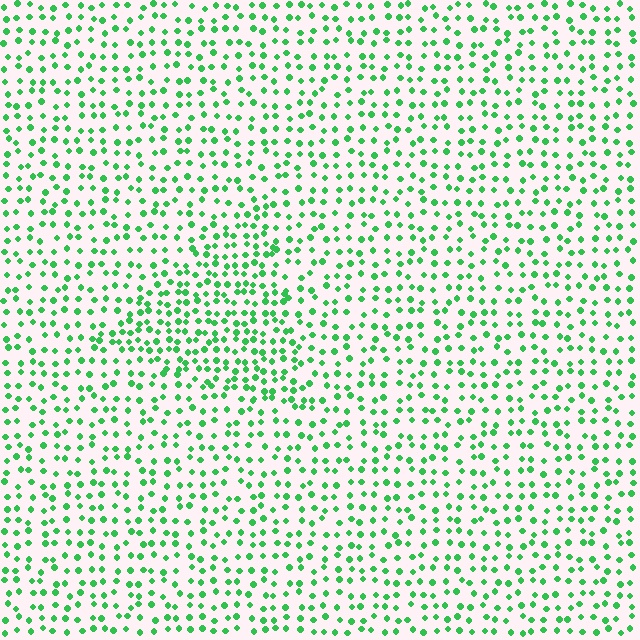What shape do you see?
I see a triangle.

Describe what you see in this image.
The image contains small green elements arranged at two different densities. A triangle-shaped region is visible where the elements are more densely packed than the surrounding area.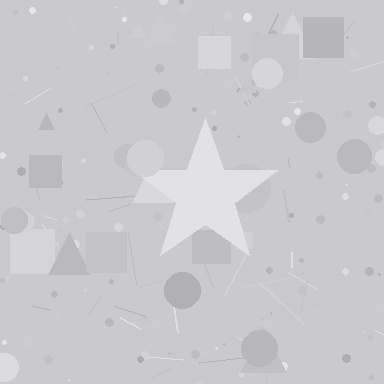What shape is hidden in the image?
A star is hidden in the image.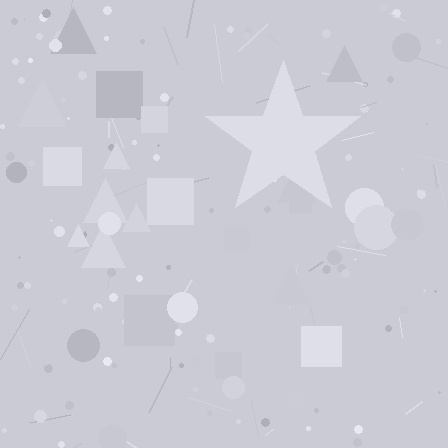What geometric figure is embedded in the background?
A star is embedded in the background.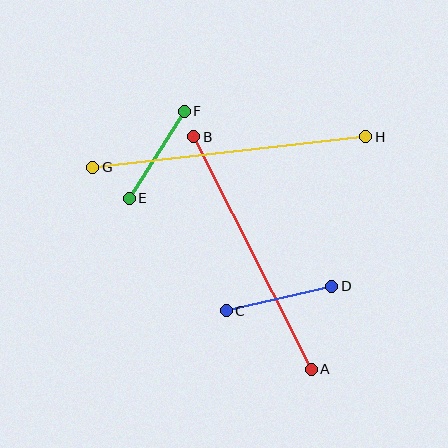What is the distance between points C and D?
The distance is approximately 108 pixels.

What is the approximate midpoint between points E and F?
The midpoint is at approximately (157, 155) pixels.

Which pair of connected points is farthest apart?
Points G and H are farthest apart.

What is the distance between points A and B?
The distance is approximately 261 pixels.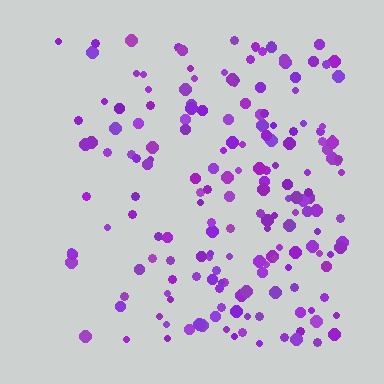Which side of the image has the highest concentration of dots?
The right.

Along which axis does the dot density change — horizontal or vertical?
Horizontal.